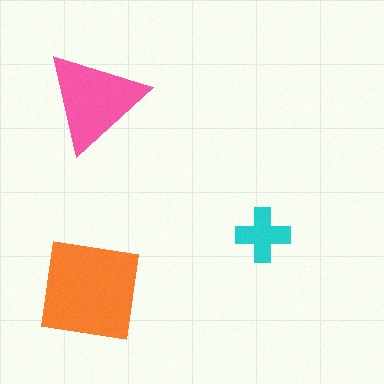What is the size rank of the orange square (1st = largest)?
1st.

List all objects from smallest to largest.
The cyan cross, the pink triangle, the orange square.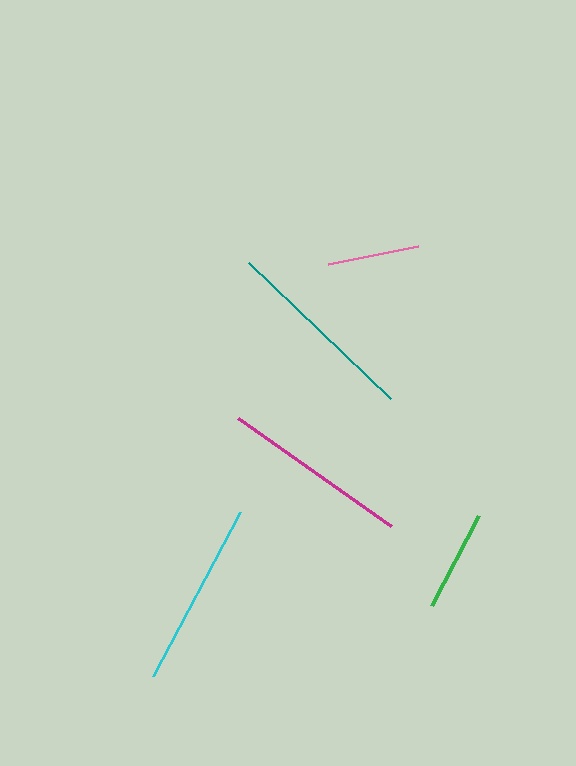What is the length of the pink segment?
The pink segment is approximately 91 pixels long.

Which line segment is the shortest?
The pink line is the shortest at approximately 91 pixels.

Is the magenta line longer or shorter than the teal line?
The teal line is longer than the magenta line.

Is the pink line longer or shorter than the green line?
The green line is longer than the pink line.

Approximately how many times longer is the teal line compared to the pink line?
The teal line is approximately 2.1 times the length of the pink line.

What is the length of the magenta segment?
The magenta segment is approximately 187 pixels long.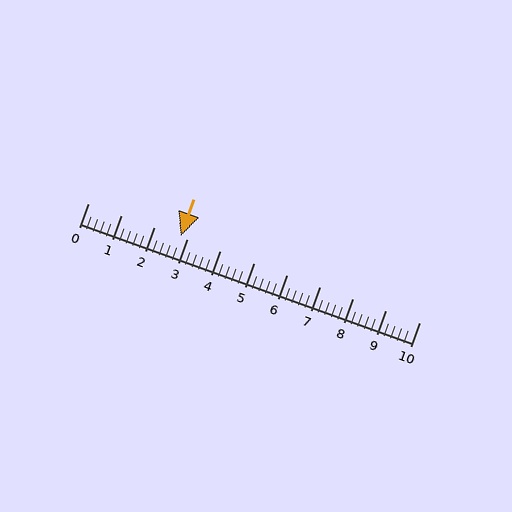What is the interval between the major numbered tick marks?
The major tick marks are spaced 1 units apart.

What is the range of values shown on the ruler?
The ruler shows values from 0 to 10.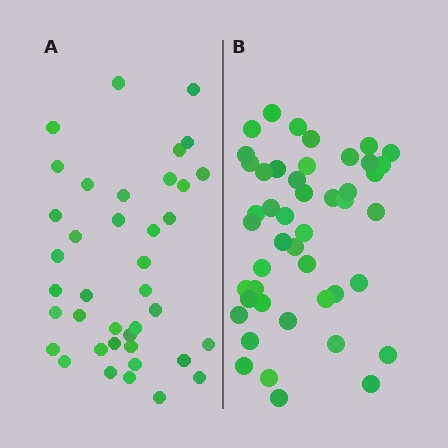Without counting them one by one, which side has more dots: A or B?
Region B (the right region) has more dots.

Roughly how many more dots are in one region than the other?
Region B has roughly 8 or so more dots than region A.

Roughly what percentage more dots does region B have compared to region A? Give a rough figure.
About 20% more.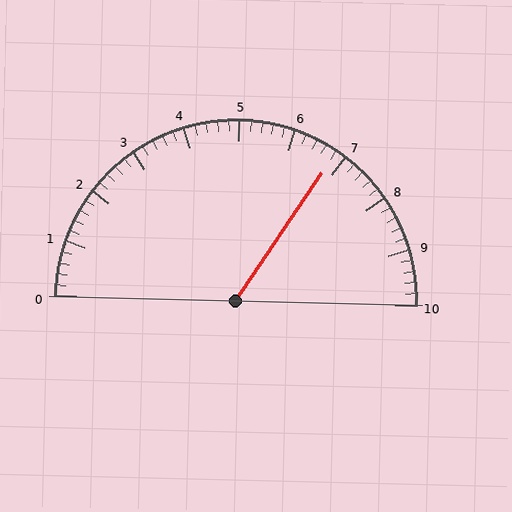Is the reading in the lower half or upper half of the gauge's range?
The reading is in the upper half of the range (0 to 10).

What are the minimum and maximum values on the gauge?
The gauge ranges from 0 to 10.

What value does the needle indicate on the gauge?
The needle indicates approximately 6.8.